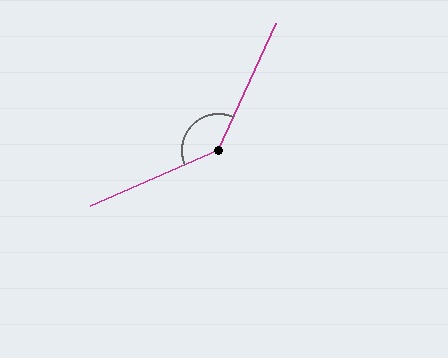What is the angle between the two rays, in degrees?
Approximately 138 degrees.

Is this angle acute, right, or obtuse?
It is obtuse.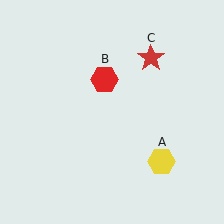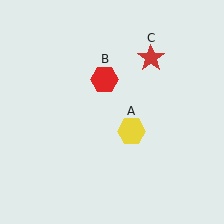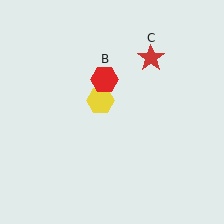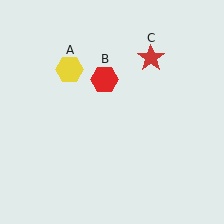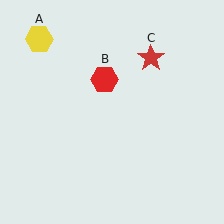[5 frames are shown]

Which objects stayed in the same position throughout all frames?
Red hexagon (object B) and red star (object C) remained stationary.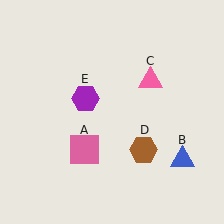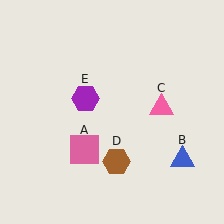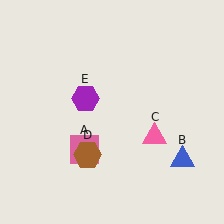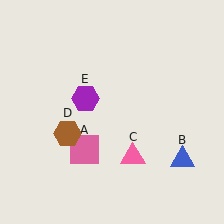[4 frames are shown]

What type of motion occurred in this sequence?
The pink triangle (object C), brown hexagon (object D) rotated clockwise around the center of the scene.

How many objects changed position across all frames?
2 objects changed position: pink triangle (object C), brown hexagon (object D).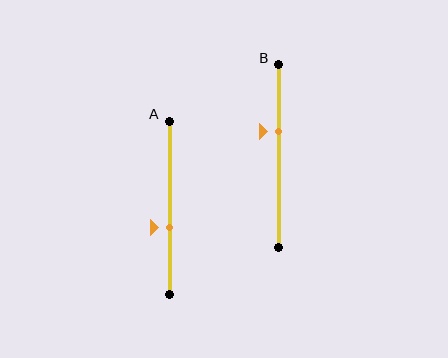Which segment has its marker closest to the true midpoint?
Segment A has its marker closest to the true midpoint.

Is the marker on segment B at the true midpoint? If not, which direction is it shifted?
No, the marker on segment B is shifted upward by about 14% of the segment length.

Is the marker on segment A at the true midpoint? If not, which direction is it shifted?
No, the marker on segment A is shifted downward by about 11% of the segment length.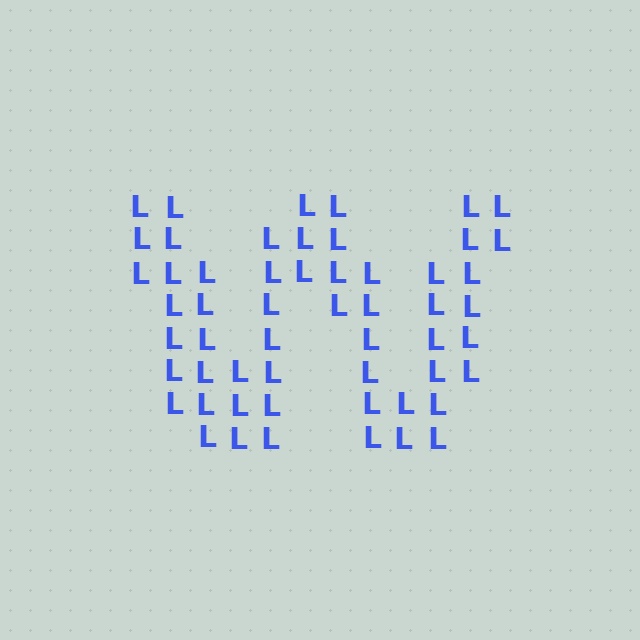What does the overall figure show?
The overall figure shows the letter W.